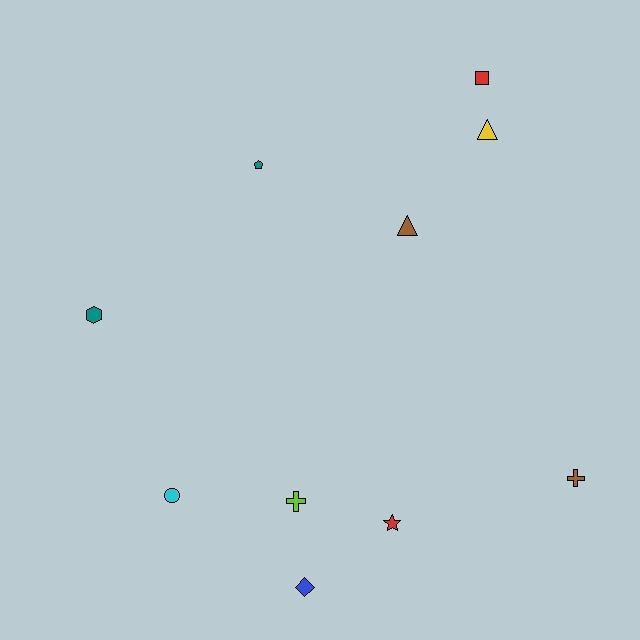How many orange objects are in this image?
There are no orange objects.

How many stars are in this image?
There is 1 star.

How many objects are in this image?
There are 10 objects.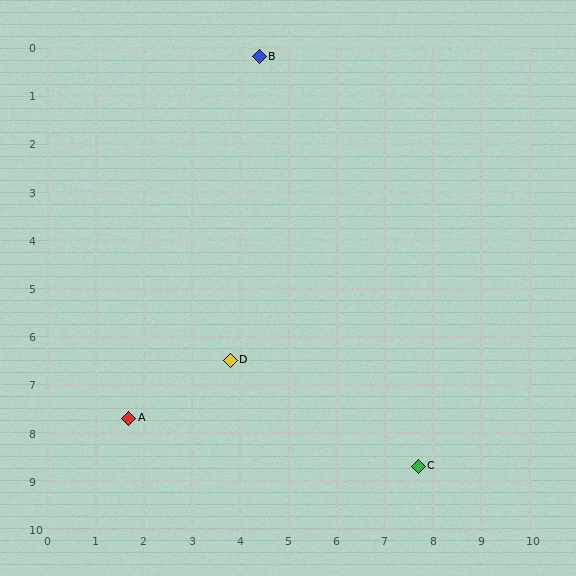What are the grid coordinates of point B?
Point B is at approximately (4.4, 0.2).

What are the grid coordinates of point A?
Point A is at approximately (1.7, 7.7).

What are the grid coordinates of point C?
Point C is at approximately (7.7, 8.7).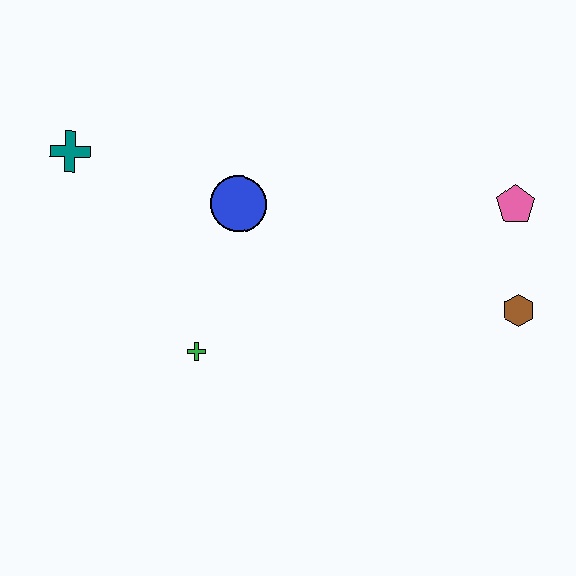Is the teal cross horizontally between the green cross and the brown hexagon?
No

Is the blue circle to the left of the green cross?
No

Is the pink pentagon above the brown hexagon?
Yes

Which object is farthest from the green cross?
The pink pentagon is farthest from the green cross.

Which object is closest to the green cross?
The blue circle is closest to the green cross.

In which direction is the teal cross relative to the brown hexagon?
The teal cross is to the left of the brown hexagon.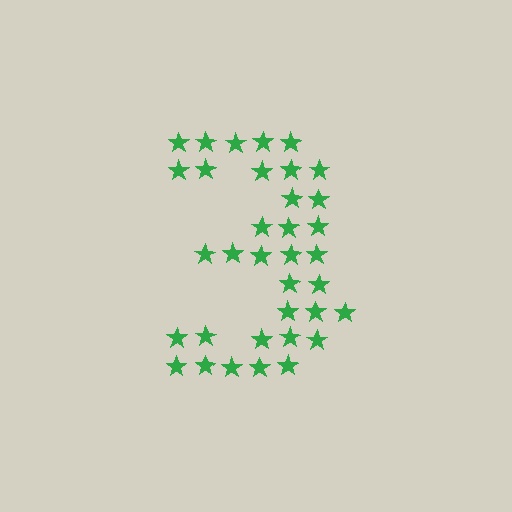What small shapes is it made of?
It is made of small stars.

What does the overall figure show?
The overall figure shows the digit 3.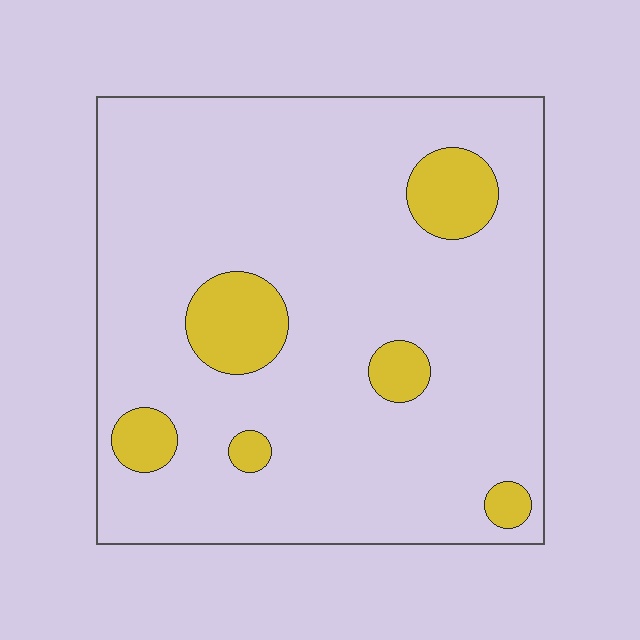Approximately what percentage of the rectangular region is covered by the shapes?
Approximately 10%.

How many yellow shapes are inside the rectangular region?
6.